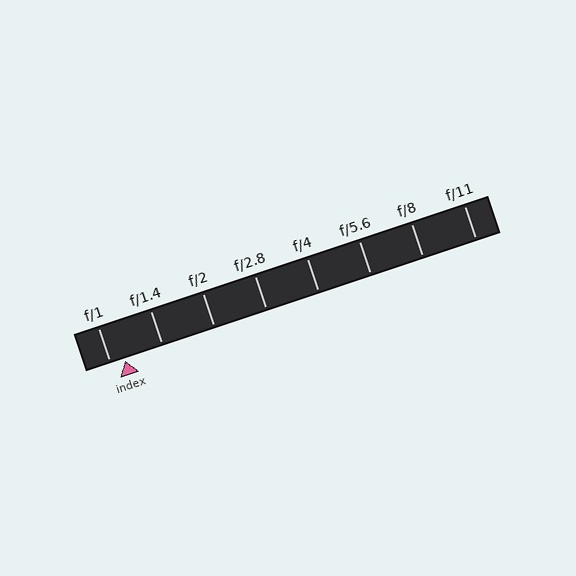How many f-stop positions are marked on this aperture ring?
There are 8 f-stop positions marked.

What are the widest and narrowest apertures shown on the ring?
The widest aperture shown is f/1 and the narrowest is f/11.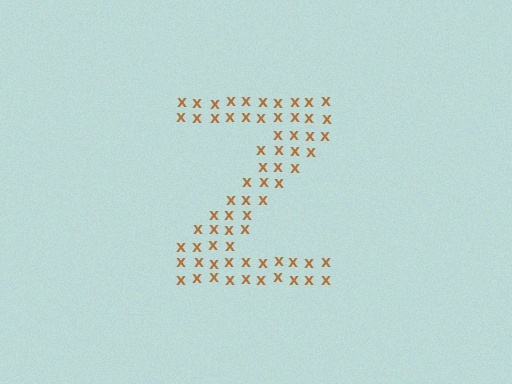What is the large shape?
The large shape is the letter Z.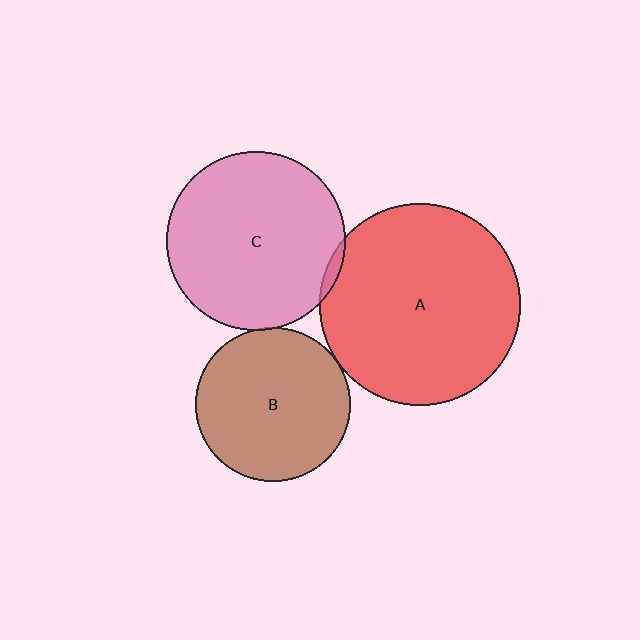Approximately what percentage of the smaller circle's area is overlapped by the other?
Approximately 5%.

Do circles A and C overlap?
Yes.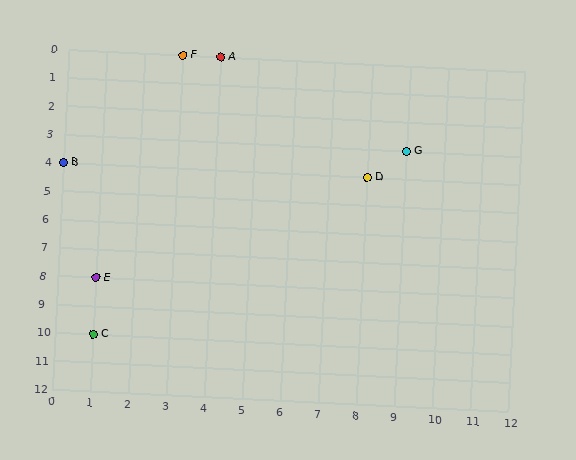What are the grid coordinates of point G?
Point G is at grid coordinates (9, 3).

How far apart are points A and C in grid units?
Points A and C are 3 columns and 10 rows apart (about 10.4 grid units diagonally).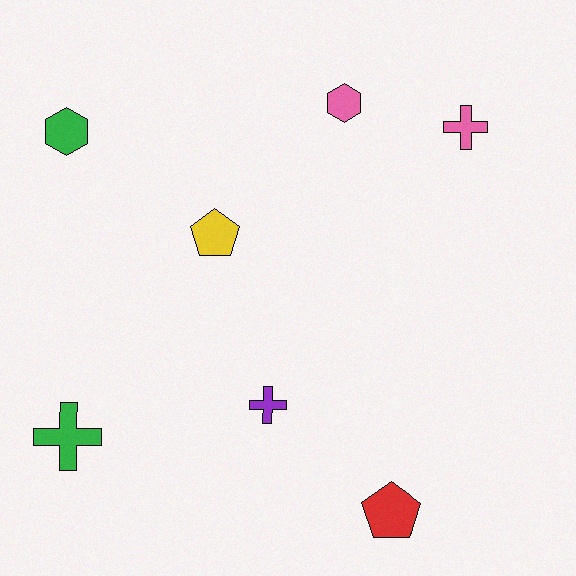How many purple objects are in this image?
There is 1 purple object.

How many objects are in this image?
There are 7 objects.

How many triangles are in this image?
There are no triangles.